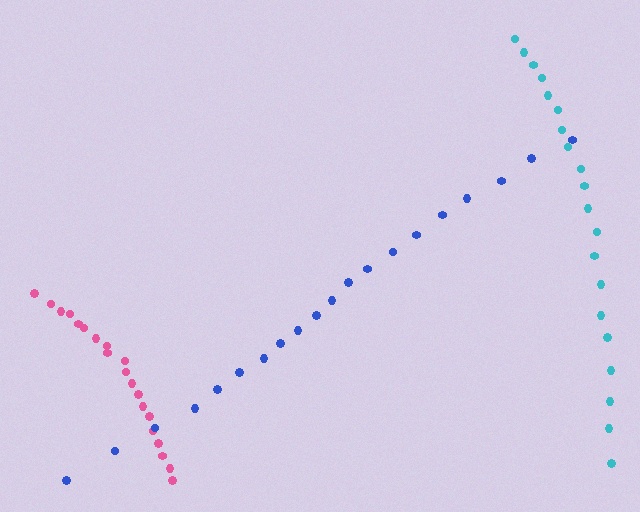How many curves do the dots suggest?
There are 3 distinct paths.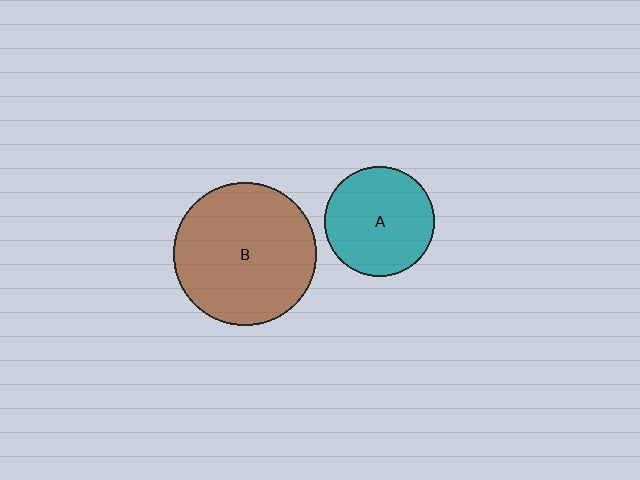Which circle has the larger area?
Circle B (brown).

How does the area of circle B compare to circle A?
Approximately 1.7 times.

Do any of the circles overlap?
No, none of the circles overlap.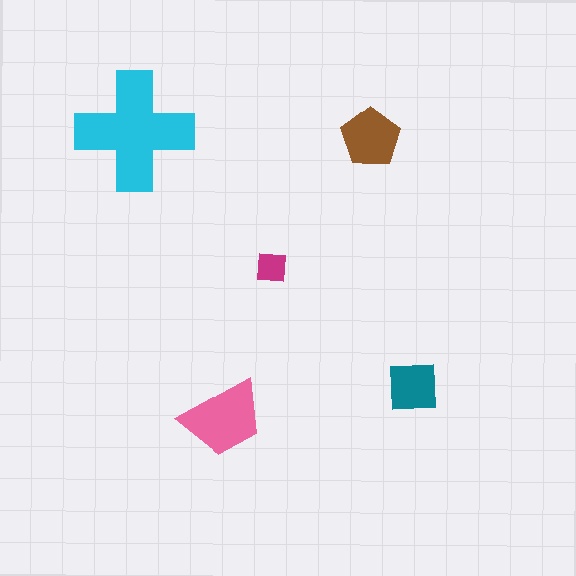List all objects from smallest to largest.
The magenta square, the teal square, the brown pentagon, the pink trapezoid, the cyan cross.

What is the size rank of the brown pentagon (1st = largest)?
3rd.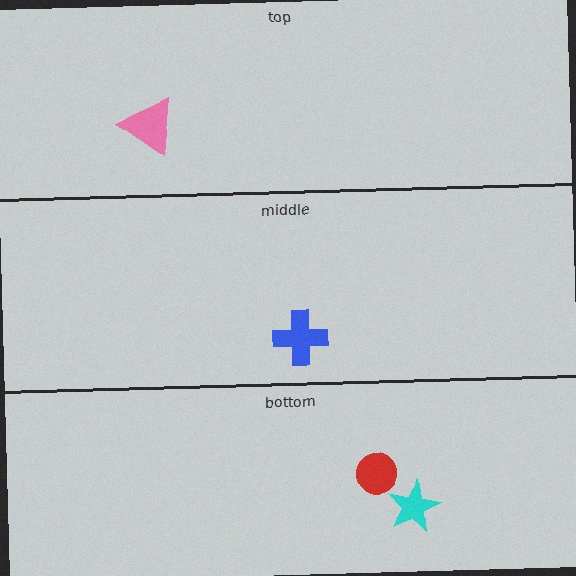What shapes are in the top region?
The pink triangle.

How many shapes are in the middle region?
1.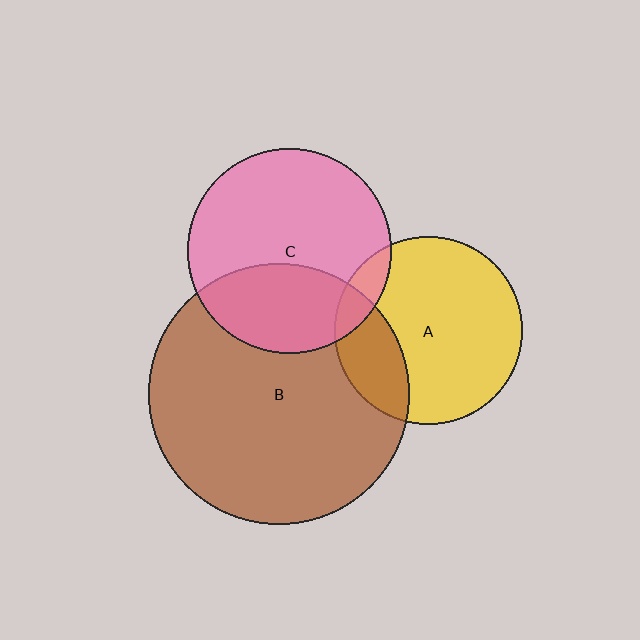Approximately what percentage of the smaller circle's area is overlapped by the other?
Approximately 10%.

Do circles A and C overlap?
Yes.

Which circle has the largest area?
Circle B (brown).